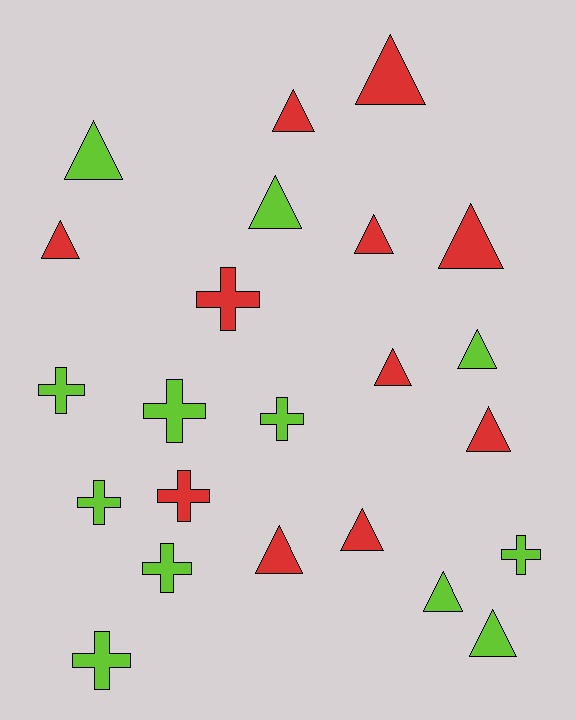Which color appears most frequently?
Lime, with 12 objects.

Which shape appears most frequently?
Triangle, with 14 objects.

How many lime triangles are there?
There are 5 lime triangles.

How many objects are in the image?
There are 23 objects.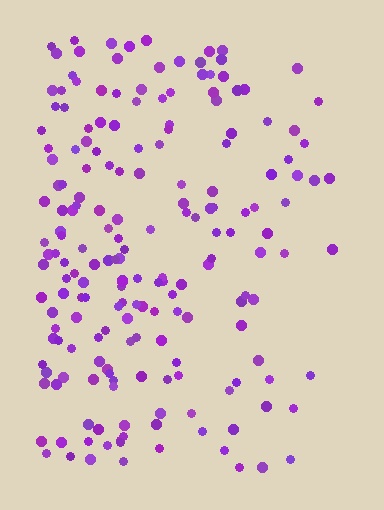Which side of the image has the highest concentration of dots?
The left.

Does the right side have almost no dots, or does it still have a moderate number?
Still a moderate number, just noticeably fewer than the left.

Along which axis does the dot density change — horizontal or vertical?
Horizontal.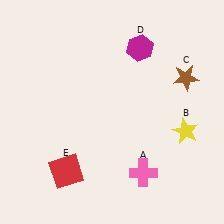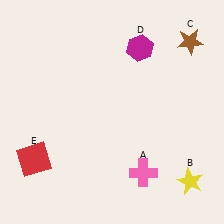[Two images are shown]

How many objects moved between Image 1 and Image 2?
3 objects moved between the two images.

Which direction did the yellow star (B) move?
The yellow star (B) moved down.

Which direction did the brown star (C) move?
The brown star (C) moved up.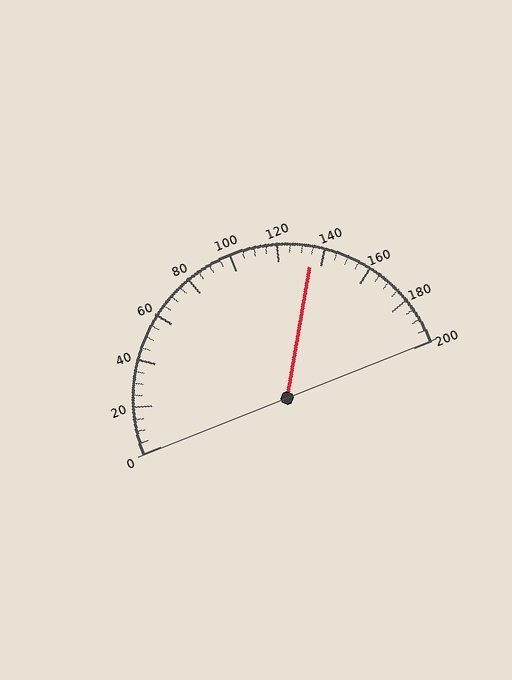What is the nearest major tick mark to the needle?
The nearest major tick mark is 140.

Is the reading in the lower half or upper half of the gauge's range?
The reading is in the upper half of the range (0 to 200).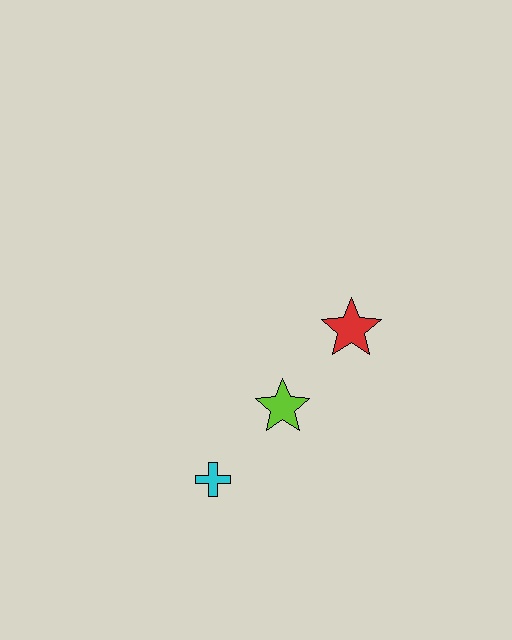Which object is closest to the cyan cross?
The lime star is closest to the cyan cross.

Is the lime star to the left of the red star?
Yes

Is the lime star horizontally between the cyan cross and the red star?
Yes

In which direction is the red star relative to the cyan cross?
The red star is above the cyan cross.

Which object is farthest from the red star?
The cyan cross is farthest from the red star.